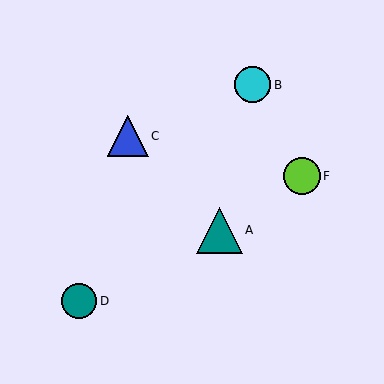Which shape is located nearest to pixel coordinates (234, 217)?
The teal triangle (labeled A) at (219, 230) is nearest to that location.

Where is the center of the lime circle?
The center of the lime circle is at (302, 176).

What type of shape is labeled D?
Shape D is a teal circle.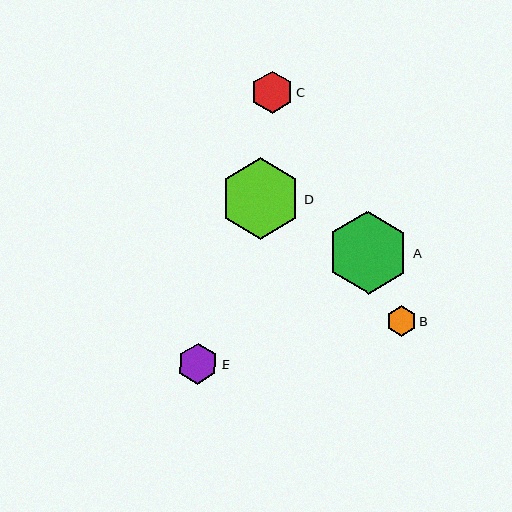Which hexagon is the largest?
Hexagon A is the largest with a size of approximately 83 pixels.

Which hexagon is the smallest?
Hexagon B is the smallest with a size of approximately 30 pixels.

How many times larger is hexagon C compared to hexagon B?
Hexagon C is approximately 1.4 times the size of hexagon B.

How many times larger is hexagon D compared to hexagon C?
Hexagon D is approximately 1.9 times the size of hexagon C.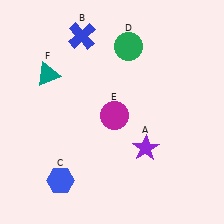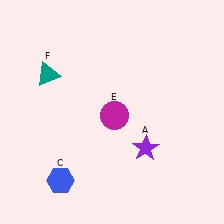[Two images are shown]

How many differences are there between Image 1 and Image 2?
There are 2 differences between the two images.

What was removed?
The green circle (D), the blue cross (B) were removed in Image 2.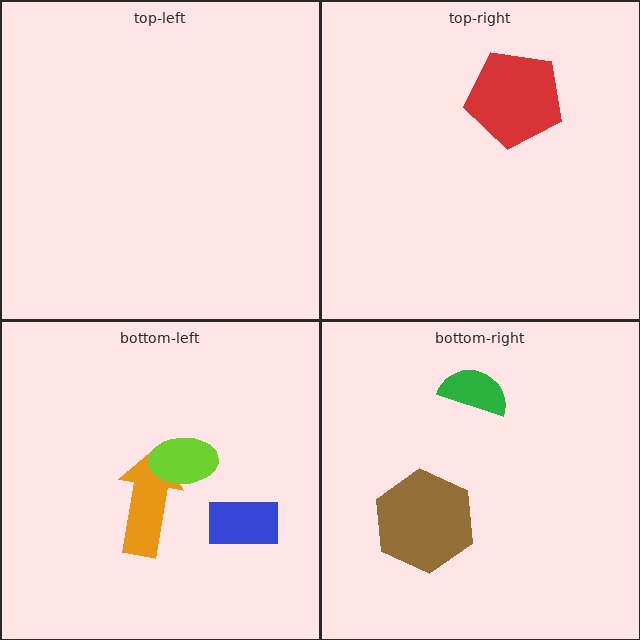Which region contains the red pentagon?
The top-right region.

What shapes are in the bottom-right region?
The green semicircle, the brown hexagon.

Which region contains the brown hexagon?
The bottom-right region.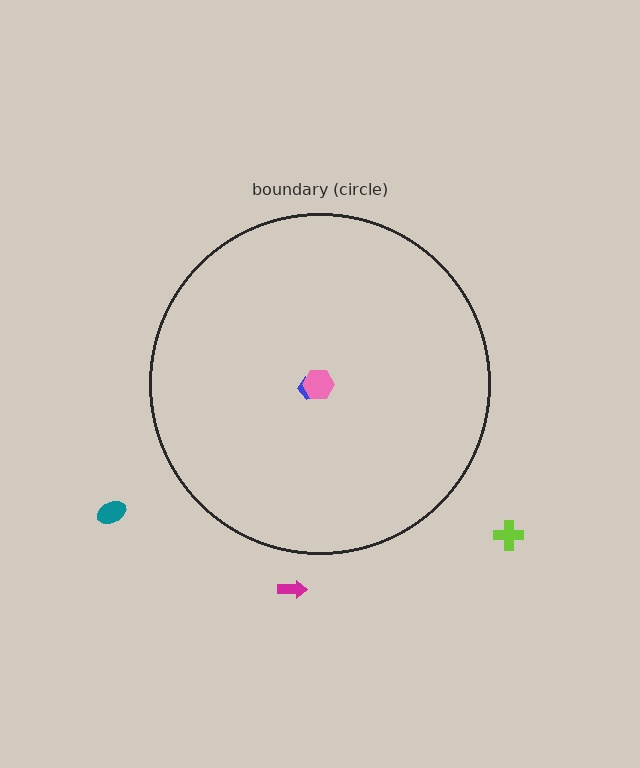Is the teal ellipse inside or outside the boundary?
Outside.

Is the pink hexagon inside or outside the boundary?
Inside.